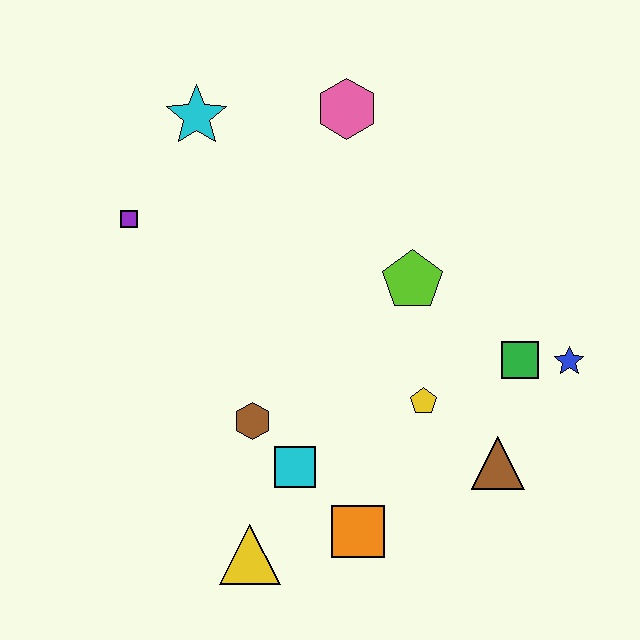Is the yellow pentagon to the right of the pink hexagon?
Yes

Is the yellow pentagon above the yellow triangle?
Yes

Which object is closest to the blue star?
The green square is closest to the blue star.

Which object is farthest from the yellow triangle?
The pink hexagon is farthest from the yellow triangle.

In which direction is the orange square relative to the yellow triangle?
The orange square is to the right of the yellow triangle.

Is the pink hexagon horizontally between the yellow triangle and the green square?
Yes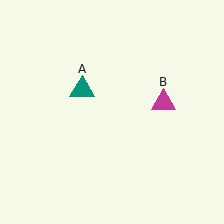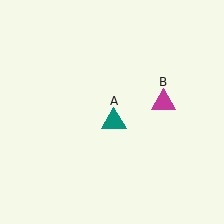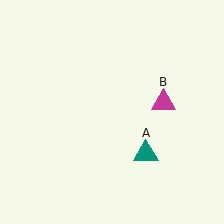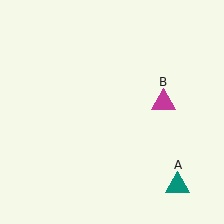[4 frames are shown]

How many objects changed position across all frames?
1 object changed position: teal triangle (object A).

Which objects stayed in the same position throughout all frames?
Magenta triangle (object B) remained stationary.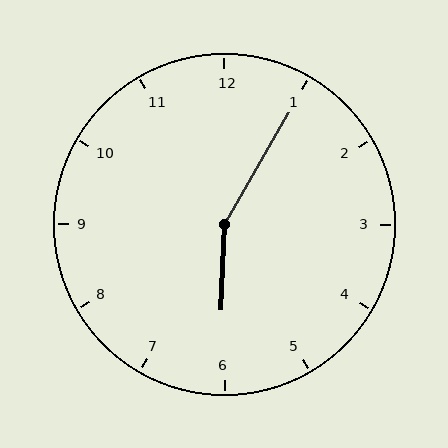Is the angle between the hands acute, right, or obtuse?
It is obtuse.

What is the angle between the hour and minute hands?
Approximately 152 degrees.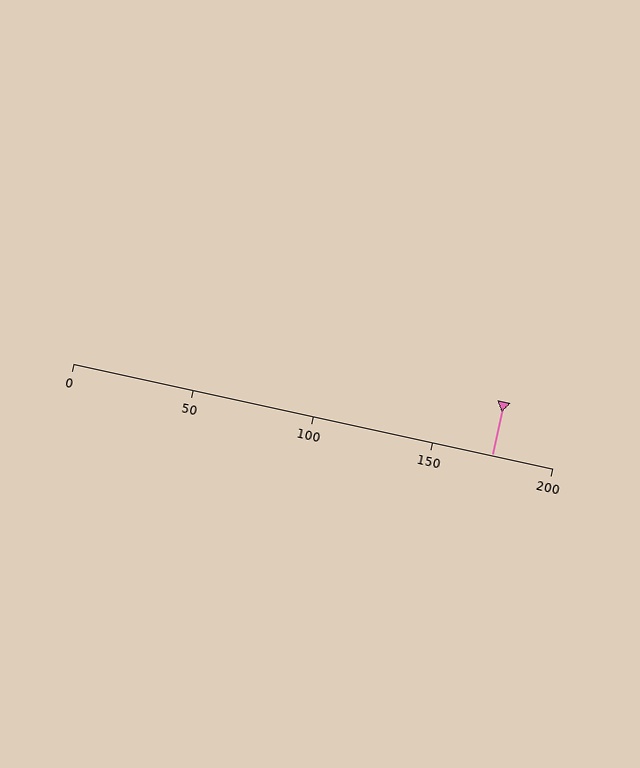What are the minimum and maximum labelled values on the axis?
The axis runs from 0 to 200.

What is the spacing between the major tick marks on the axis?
The major ticks are spaced 50 apart.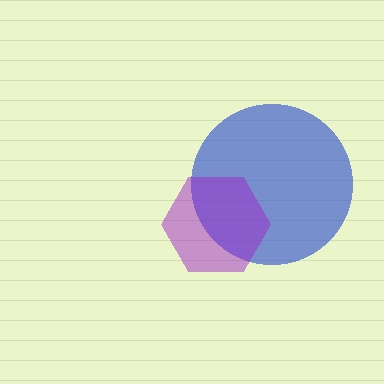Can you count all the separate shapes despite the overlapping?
Yes, there are 2 separate shapes.